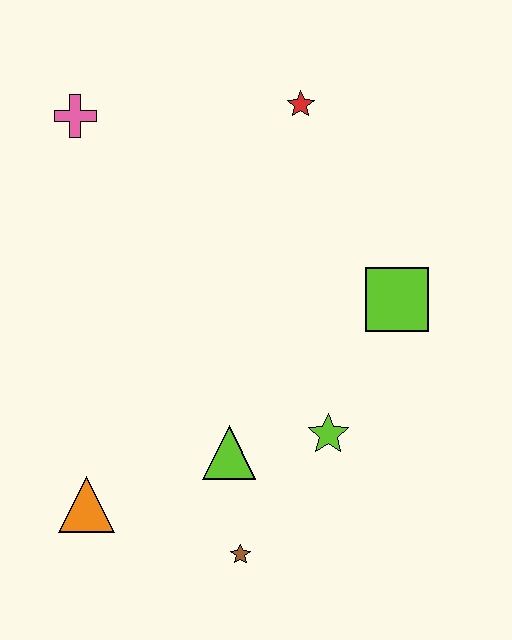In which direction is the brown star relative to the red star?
The brown star is below the red star.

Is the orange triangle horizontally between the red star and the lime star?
No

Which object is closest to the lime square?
The lime star is closest to the lime square.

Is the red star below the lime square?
No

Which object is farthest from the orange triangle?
The red star is farthest from the orange triangle.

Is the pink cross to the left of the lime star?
Yes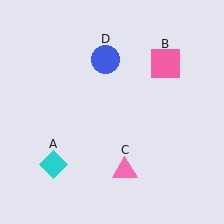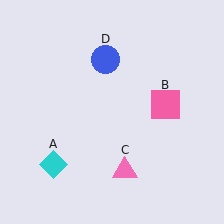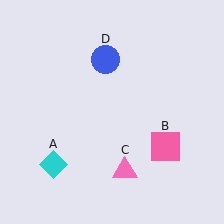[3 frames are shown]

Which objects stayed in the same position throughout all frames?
Cyan diamond (object A) and pink triangle (object C) and blue circle (object D) remained stationary.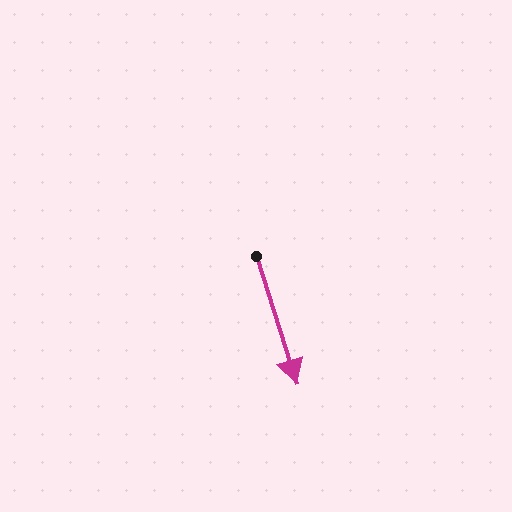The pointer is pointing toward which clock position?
Roughly 5 o'clock.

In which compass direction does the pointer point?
South.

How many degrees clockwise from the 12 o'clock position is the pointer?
Approximately 162 degrees.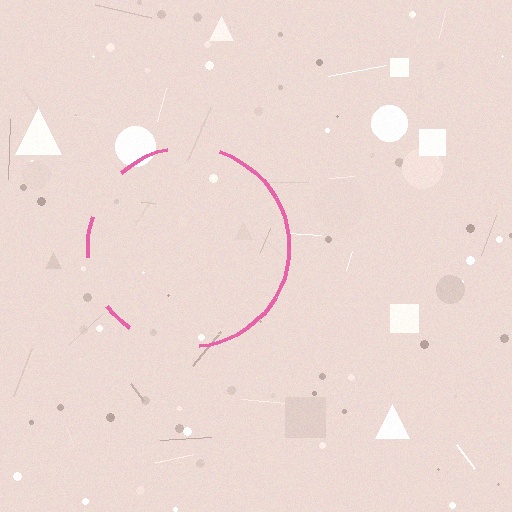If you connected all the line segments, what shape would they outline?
They would outline a circle.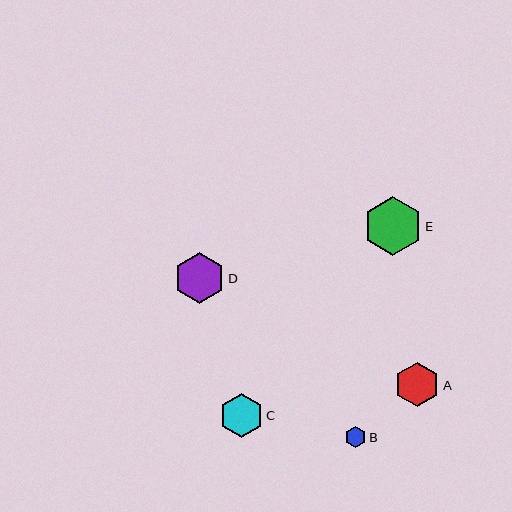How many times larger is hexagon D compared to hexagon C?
Hexagon D is approximately 1.1 times the size of hexagon C.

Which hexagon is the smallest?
Hexagon B is the smallest with a size of approximately 21 pixels.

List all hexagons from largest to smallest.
From largest to smallest: E, D, A, C, B.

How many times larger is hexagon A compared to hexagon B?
Hexagon A is approximately 2.1 times the size of hexagon B.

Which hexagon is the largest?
Hexagon E is the largest with a size of approximately 59 pixels.